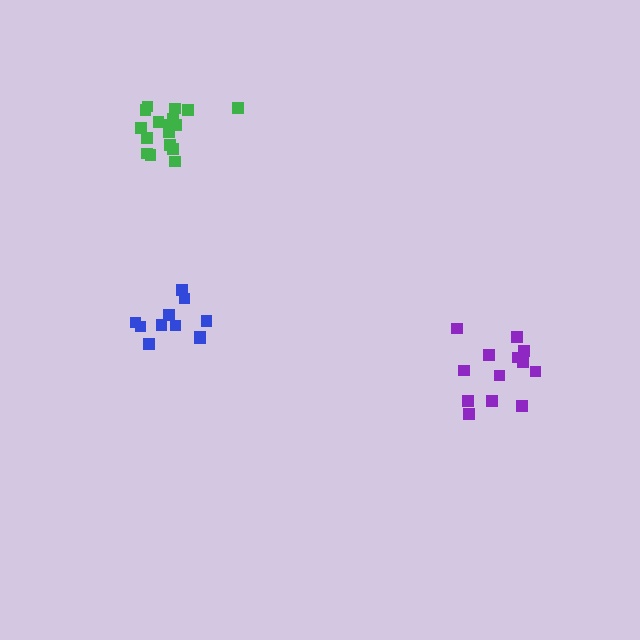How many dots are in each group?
Group 1: 11 dots, Group 2: 13 dots, Group 3: 17 dots (41 total).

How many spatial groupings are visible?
There are 3 spatial groupings.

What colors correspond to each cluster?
The clusters are colored: blue, purple, green.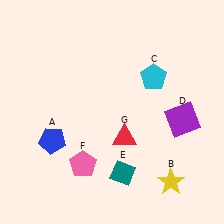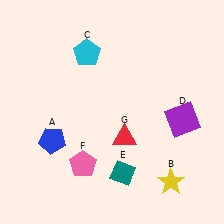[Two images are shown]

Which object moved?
The cyan pentagon (C) moved left.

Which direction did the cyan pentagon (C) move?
The cyan pentagon (C) moved left.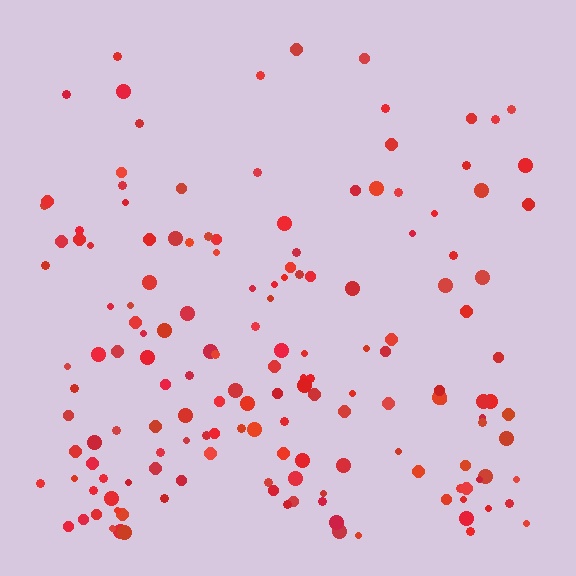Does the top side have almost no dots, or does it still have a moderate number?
Still a moderate number, just noticeably fewer than the bottom.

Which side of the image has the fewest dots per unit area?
The top.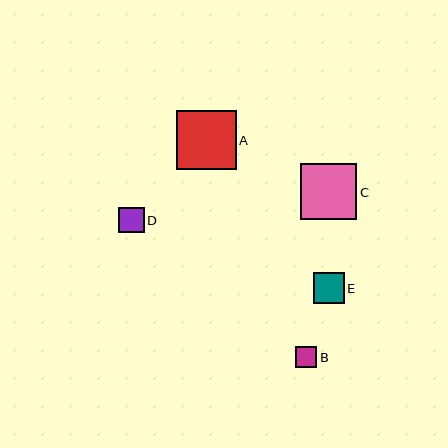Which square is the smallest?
Square B is the smallest with a size of approximately 21 pixels.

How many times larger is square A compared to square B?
Square A is approximately 2.9 times the size of square B.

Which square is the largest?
Square A is the largest with a size of approximately 59 pixels.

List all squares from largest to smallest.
From largest to smallest: A, C, E, D, B.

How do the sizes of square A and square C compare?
Square A and square C are approximately the same size.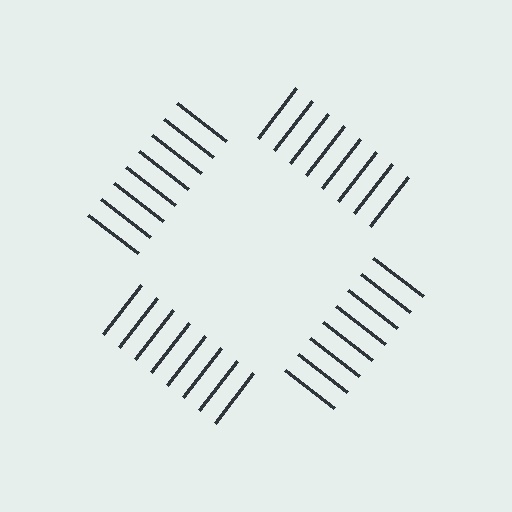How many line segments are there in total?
32 — 8 along each of the 4 edges.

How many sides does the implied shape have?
4 sides — the line-ends trace a square.